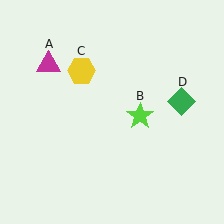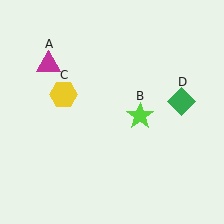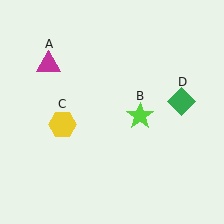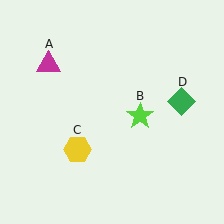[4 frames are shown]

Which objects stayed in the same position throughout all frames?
Magenta triangle (object A) and lime star (object B) and green diamond (object D) remained stationary.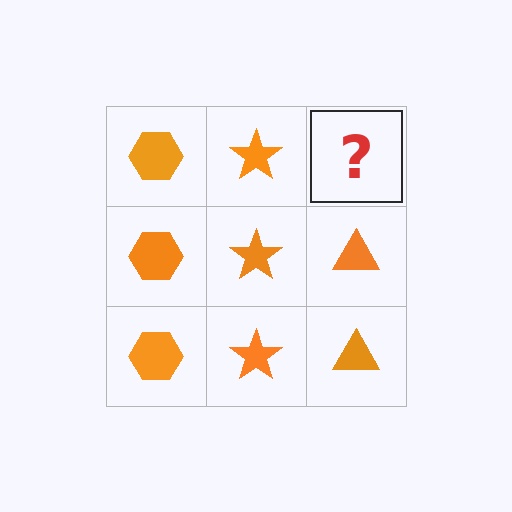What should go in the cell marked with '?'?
The missing cell should contain an orange triangle.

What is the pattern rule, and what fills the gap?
The rule is that each column has a consistent shape. The gap should be filled with an orange triangle.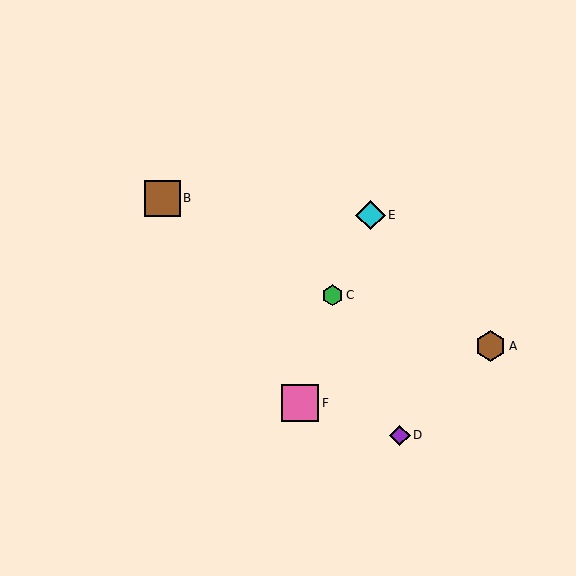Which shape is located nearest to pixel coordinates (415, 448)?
The purple diamond (labeled D) at (400, 435) is nearest to that location.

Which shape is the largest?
The pink square (labeled F) is the largest.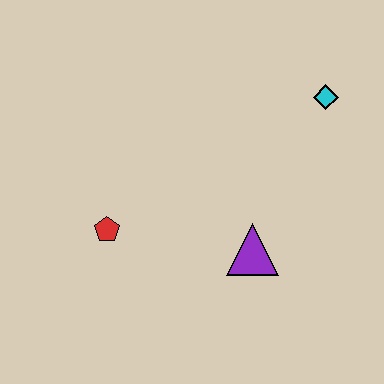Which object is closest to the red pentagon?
The purple triangle is closest to the red pentagon.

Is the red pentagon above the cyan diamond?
No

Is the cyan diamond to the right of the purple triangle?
Yes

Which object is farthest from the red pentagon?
The cyan diamond is farthest from the red pentagon.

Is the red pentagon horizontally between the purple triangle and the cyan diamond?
No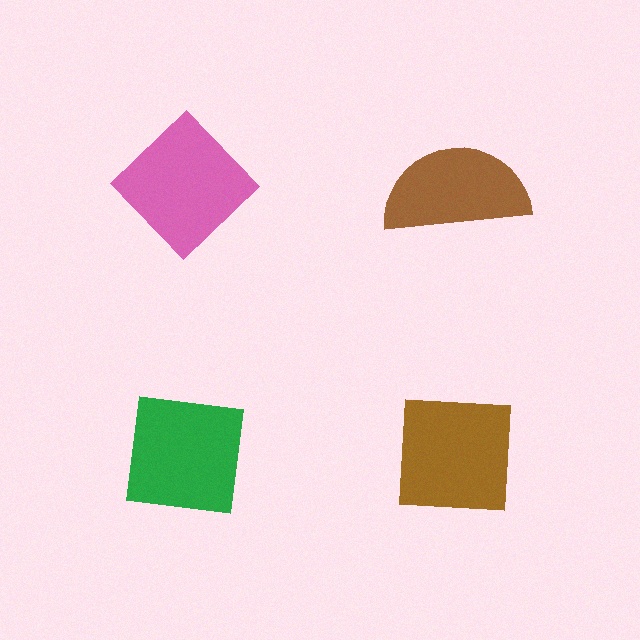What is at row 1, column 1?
A pink diamond.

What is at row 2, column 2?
A brown square.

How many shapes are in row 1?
2 shapes.